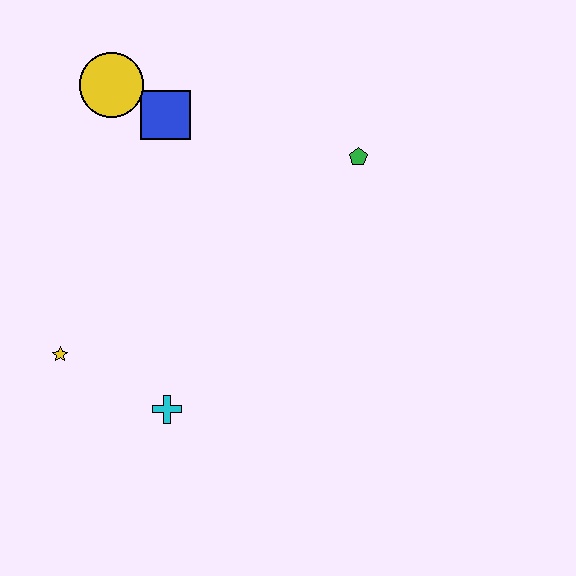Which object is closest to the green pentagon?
The blue square is closest to the green pentagon.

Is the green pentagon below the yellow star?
No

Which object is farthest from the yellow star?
The green pentagon is farthest from the yellow star.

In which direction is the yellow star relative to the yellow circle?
The yellow star is below the yellow circle.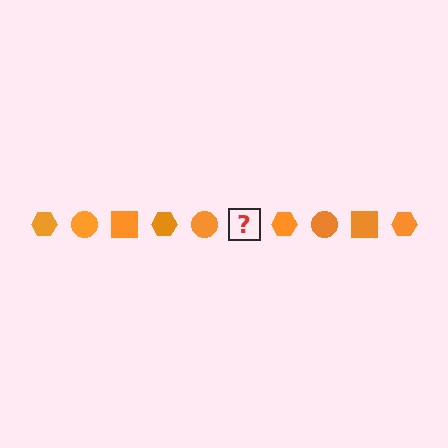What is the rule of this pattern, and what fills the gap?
The rule is that the pattern cycles through hexagon, circle, square shapes in orange. The gap should be filled with an orange square.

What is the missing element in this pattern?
The missing element is an orange square.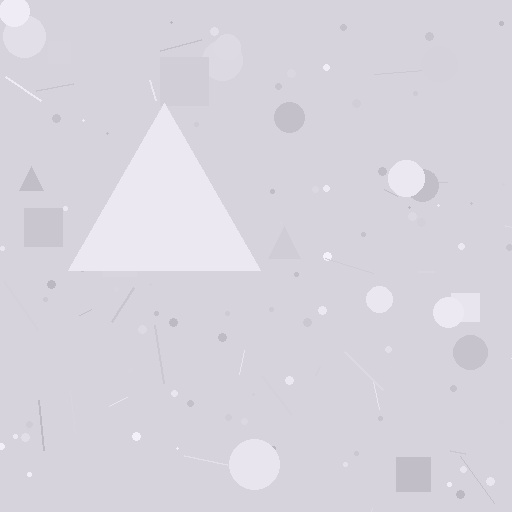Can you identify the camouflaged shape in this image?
The camouflaged shape is a triangle.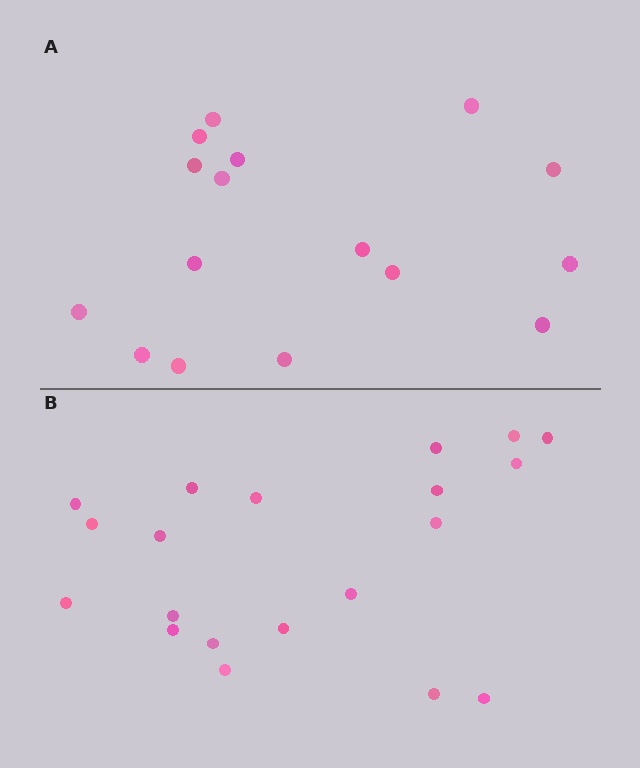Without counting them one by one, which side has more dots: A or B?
Region B (the bottom region) has more dots.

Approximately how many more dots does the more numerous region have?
Region B has about 4 more dots than region A.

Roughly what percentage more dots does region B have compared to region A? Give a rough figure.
About 25% more.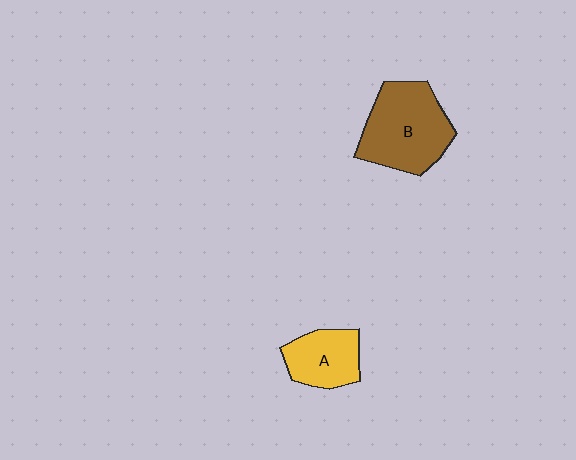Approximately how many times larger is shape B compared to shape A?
Approximately 1.7 times.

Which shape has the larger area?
Shape B (brown).